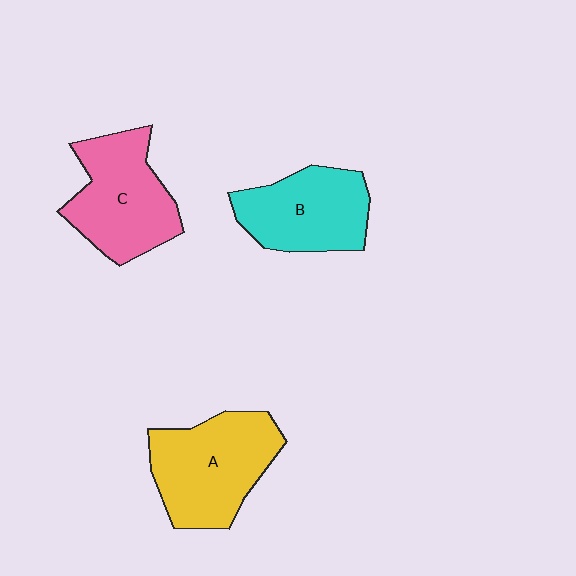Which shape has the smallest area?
Shape B (cyan).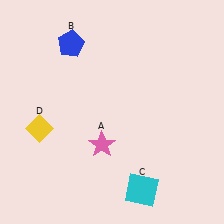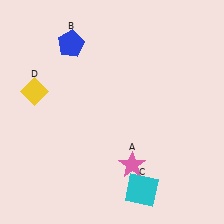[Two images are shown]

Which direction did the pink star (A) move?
The pink star (A) moved right.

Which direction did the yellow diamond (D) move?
The yellow diamond (D) moved up.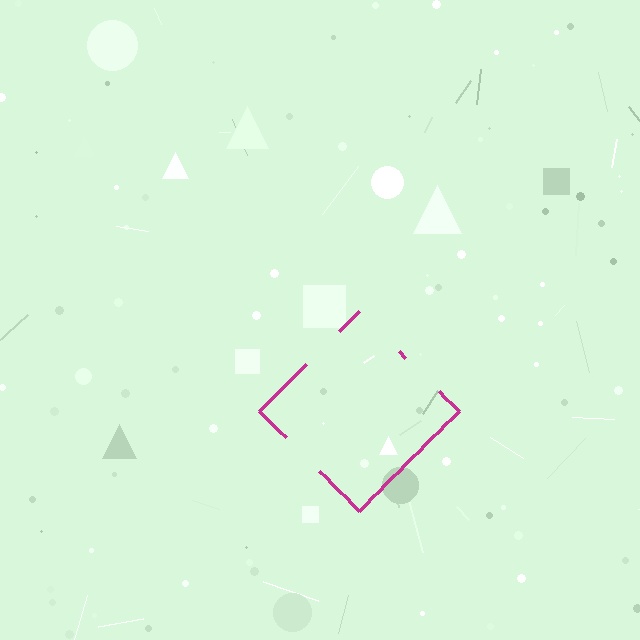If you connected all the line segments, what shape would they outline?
They would outline a diamond.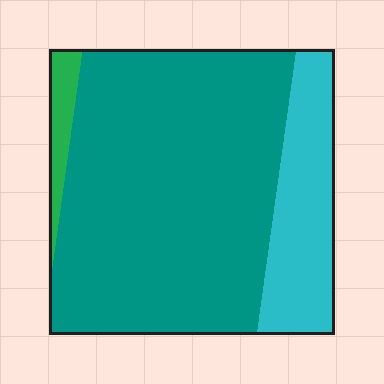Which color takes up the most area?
Teal, at roughly 75%.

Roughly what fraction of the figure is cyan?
Cyan covers 20% of the figure.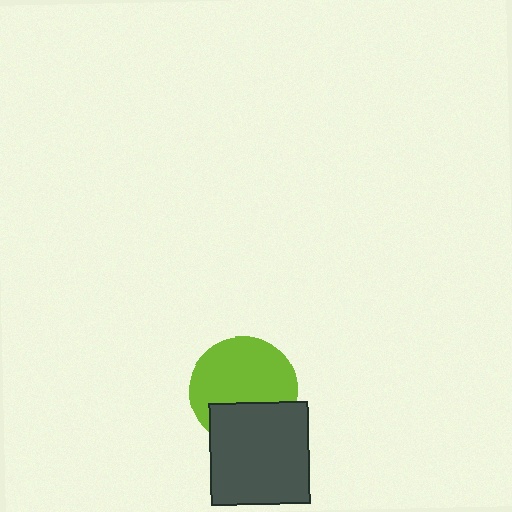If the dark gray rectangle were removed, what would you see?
You would see the complete lime circle.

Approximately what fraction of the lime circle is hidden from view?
Roughly 33% of the lime circle is hidden behind the dark gray rectangle.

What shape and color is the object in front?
The object in front is a dark gray rectangle.